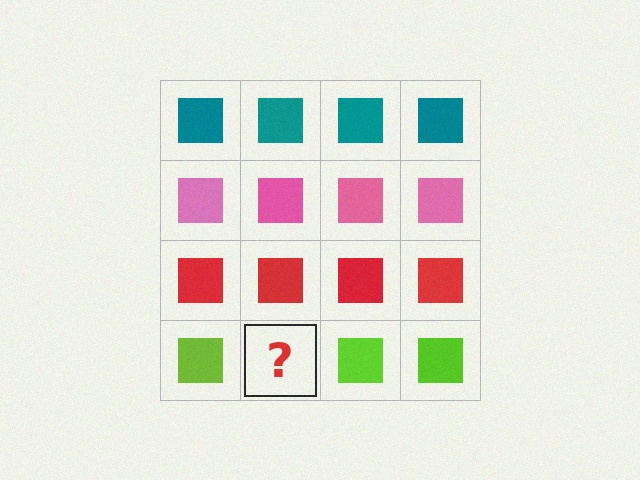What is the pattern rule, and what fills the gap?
The rule is that each row has a consistent color. The gap should be filled with a lime square.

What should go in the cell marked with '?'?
The missing cell should contain a lime square.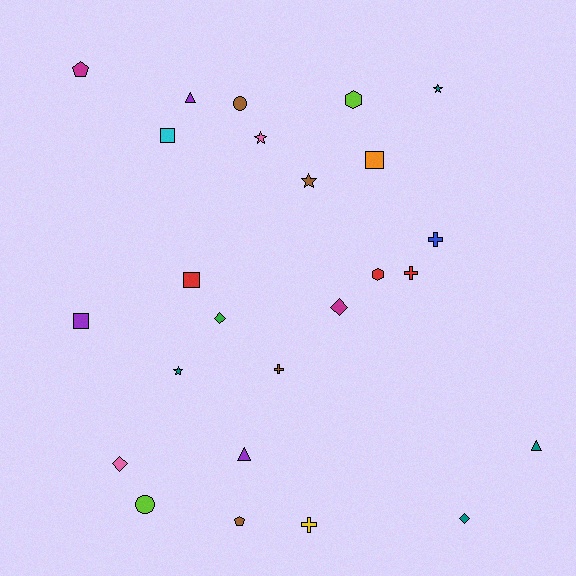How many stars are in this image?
There are 4 stars.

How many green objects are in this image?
There is 1 green object.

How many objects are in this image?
There are 25 objects.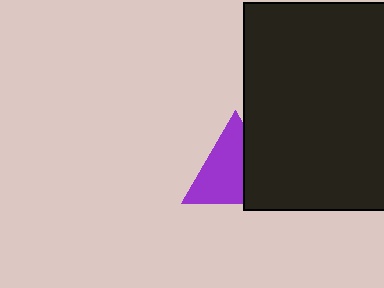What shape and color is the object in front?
The object in front is a black rectangle.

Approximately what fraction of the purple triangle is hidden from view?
Roughly 36% of the purple triangle is hidden behind the black rectangle.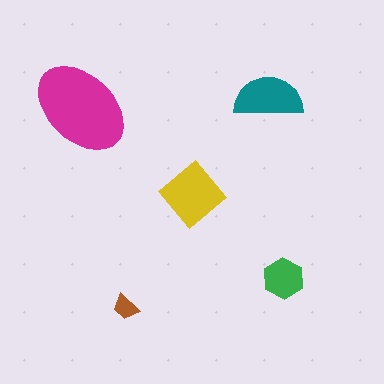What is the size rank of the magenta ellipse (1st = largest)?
1st.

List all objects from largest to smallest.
The magenta ellipse, the yellow diamond, the teal semicircle, the green hexagon, the brown trapezoid.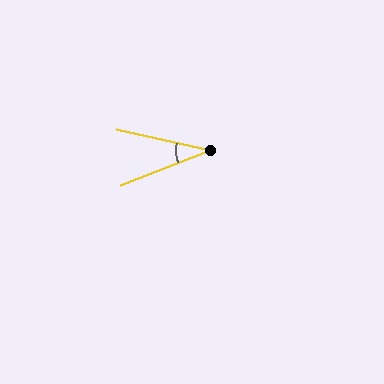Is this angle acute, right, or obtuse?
It is acute.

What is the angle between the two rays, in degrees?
Approximately 34 degrees.